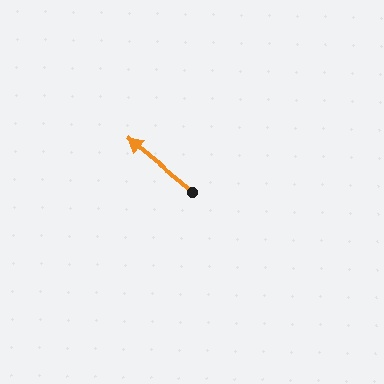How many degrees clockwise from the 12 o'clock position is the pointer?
Approximately 309 degrees.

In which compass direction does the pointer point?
Northwest.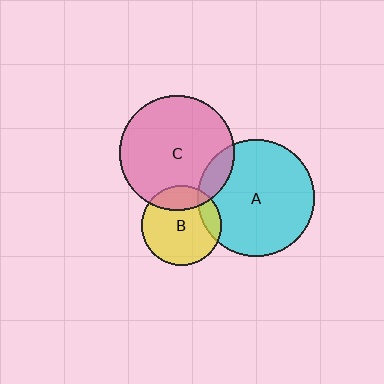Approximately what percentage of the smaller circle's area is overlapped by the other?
Approximately 20%.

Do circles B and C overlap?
Yes.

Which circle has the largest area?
Circle A (cyan).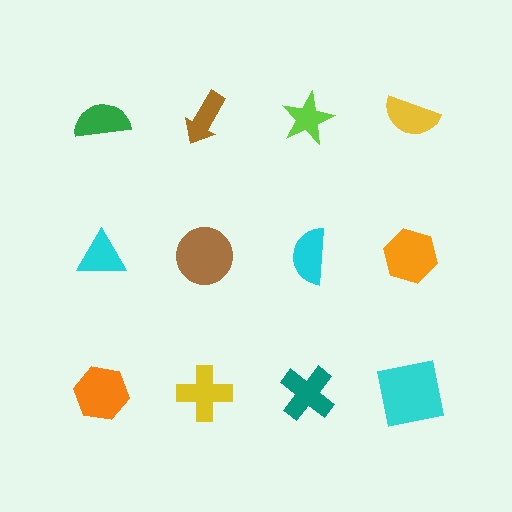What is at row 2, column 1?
A cyan triangle.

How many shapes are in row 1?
4 shapes.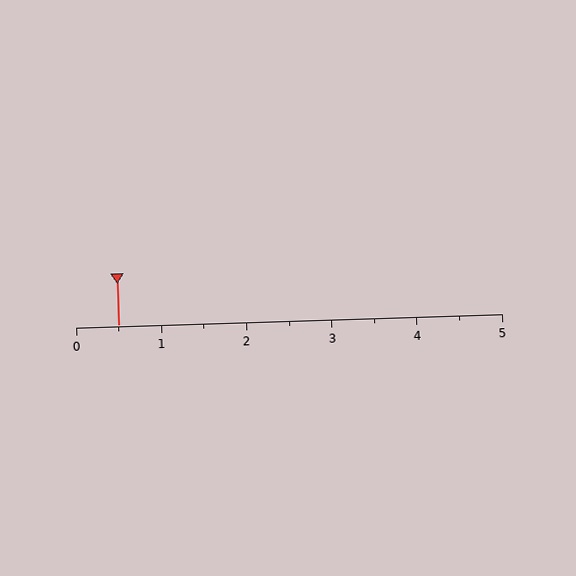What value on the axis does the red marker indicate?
The marker indicates approximately 0.5.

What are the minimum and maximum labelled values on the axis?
The axis runs from 0 to 5.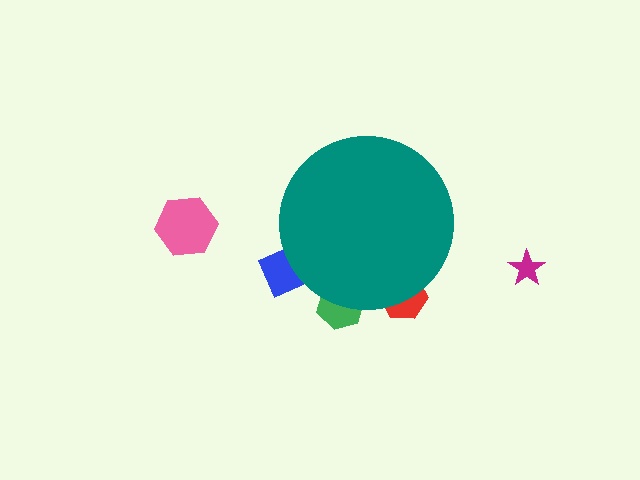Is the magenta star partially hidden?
No, the magenta star is fully visible.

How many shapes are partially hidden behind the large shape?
3 shapes are partially hidden.